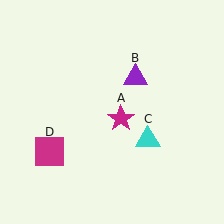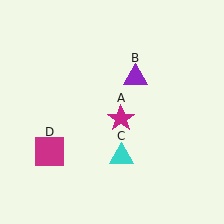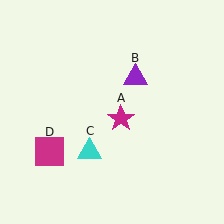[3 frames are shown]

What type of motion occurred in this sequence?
The cyan triangle (object C) rotated clockwise around the center of the scene.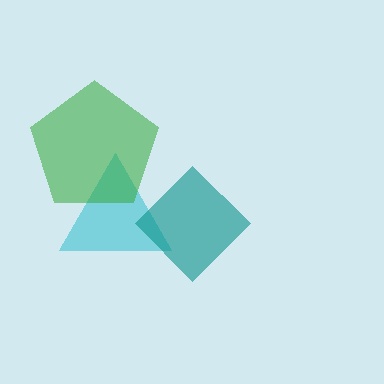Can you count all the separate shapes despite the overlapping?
Yes, there are 3 separate shapes.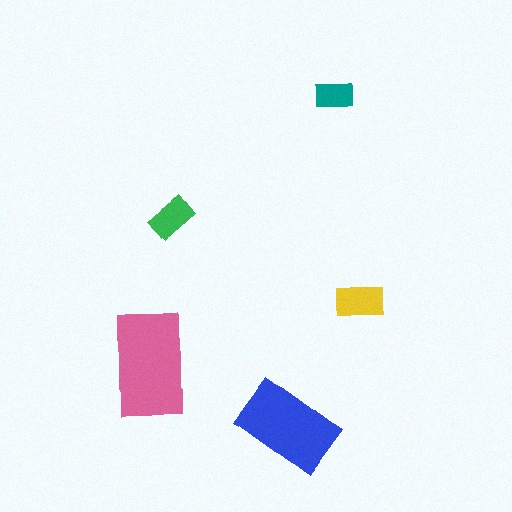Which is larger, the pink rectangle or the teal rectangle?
The pink one.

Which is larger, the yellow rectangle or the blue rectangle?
The blue one.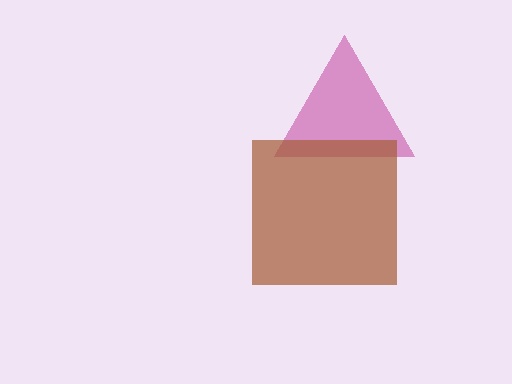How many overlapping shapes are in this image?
There are 2 overlapping shapes in the image.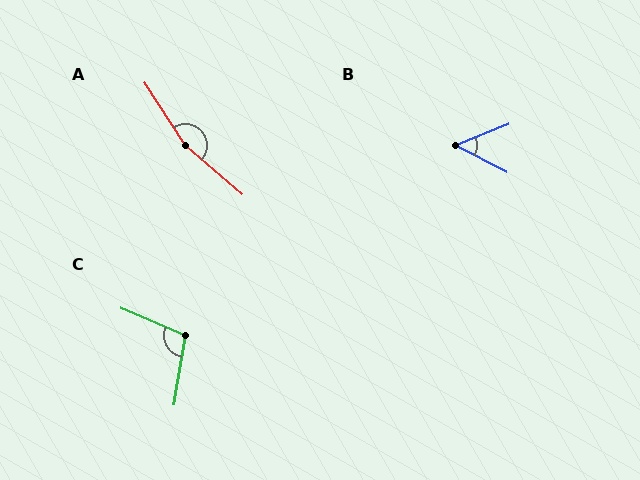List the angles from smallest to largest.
B (49°), C (103°), A (164°).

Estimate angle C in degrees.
Approximately 103 degrees.